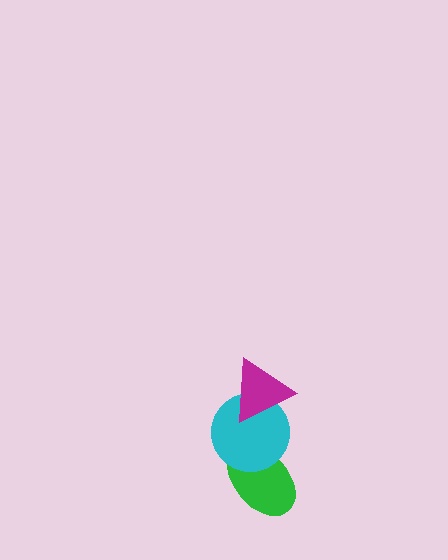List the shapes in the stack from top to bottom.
From top to bottom: the magenta triangle, the cyan circle, the green ellipse.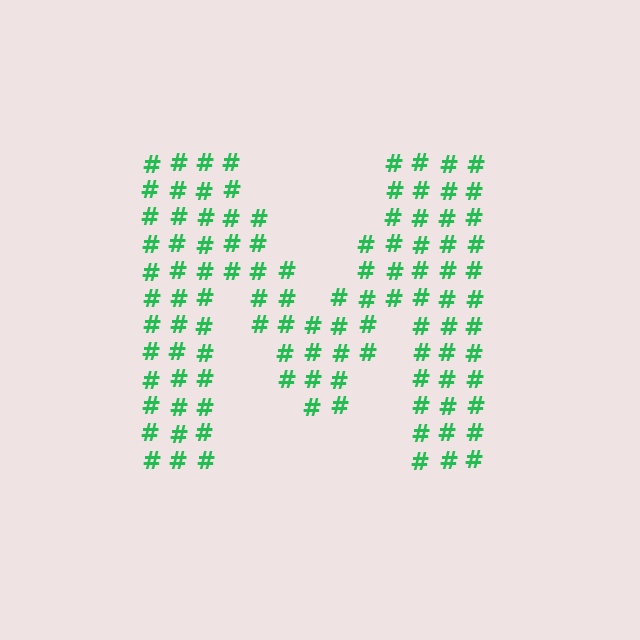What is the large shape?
The large shape is the letter M.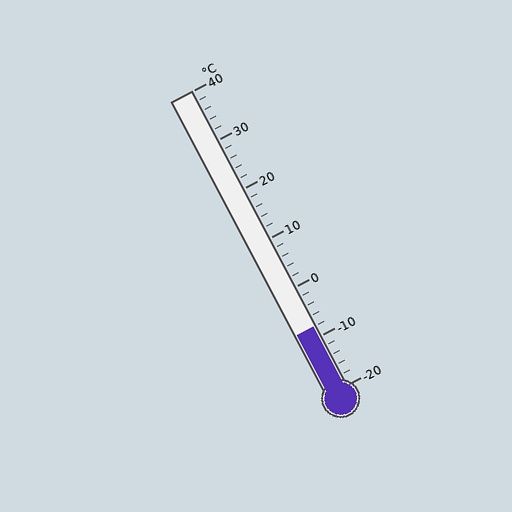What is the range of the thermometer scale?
The thermometer scale ranges from -20°C to 40°C.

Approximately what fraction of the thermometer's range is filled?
The thermometer is filled to approximately 20% of its range.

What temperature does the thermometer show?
The thermometer shows approximately -8°C.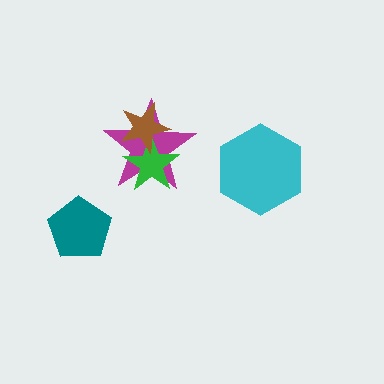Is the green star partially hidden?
Yes, it is partially covered by another shape.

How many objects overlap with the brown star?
2 objects overlap with the brown star.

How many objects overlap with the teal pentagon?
0 objects overlap with the teal pentagon.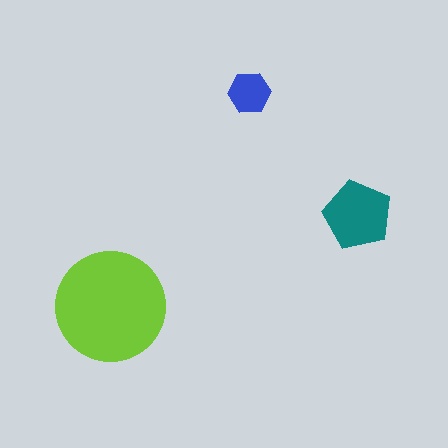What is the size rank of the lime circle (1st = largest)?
1st.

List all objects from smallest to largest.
The blue hexagon, the teal pentagon, the lime circle.